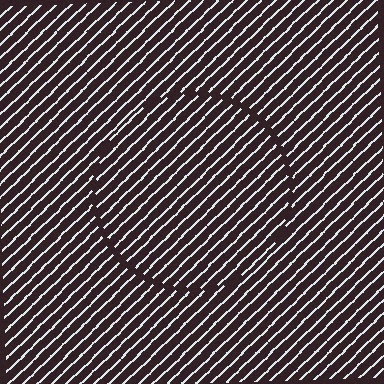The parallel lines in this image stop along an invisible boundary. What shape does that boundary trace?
An illusory circle. The interior of the shape contains the same grating, shifted by half a period — the contour is defined by the phase discontinuity where line-ends from the inner and outer gratings abut.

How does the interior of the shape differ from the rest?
The interior of the shape contains the same grating, shifted by half a period — the contour is defined by the phase discontinuity where line-ends from the inner and outer gratings abut.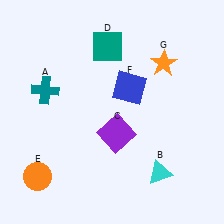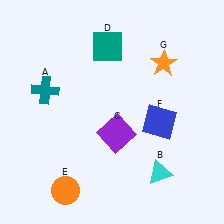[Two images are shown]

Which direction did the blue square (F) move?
The blue square (F) moved down.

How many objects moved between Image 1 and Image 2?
2 objects moved between the two images.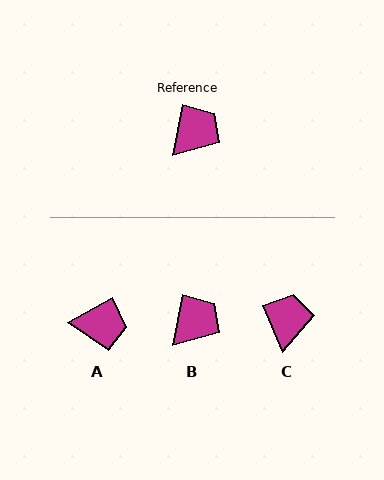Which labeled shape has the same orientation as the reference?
B.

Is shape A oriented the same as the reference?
No, it is off by about 49 degrees.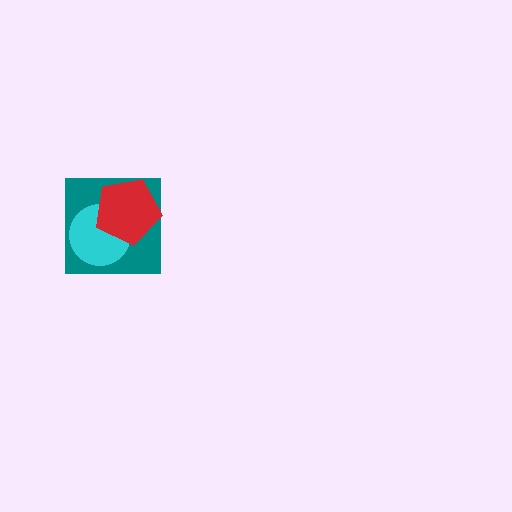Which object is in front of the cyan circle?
The red pentagon is in front of the cyan circle.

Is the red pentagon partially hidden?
No, no other shape covers it.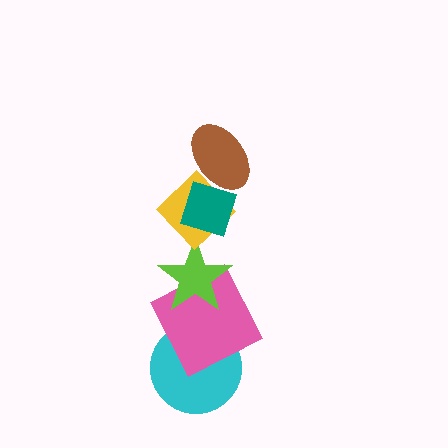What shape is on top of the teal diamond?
The brown ellipse is on top of the teal diamond.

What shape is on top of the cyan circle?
The pink square is on top of the cyan circle.